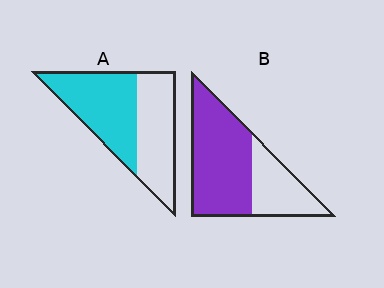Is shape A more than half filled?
Roughly half.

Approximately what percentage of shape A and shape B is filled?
A is approximately 55% and B is approximately 65%.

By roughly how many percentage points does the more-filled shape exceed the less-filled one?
By roughly 15 percentage points (B over A).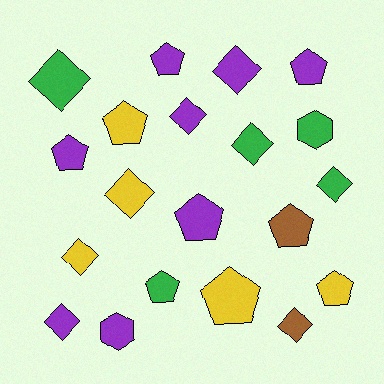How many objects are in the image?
There are 20 objects.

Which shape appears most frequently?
Pentagon, with 9 objects.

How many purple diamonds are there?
There are 3 purple diamonds.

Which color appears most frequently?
Purple, with 8 objects.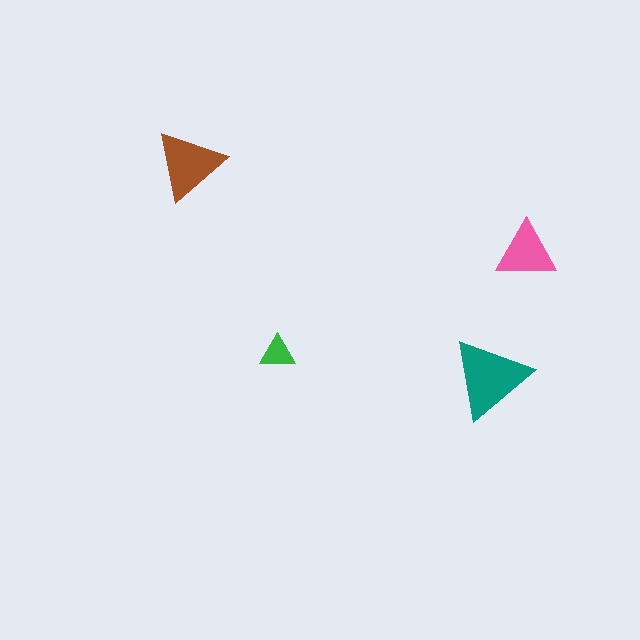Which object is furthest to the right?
The pink triangle is rightmost.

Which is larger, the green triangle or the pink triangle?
The pink one.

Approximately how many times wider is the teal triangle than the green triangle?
About 2.5 times wider.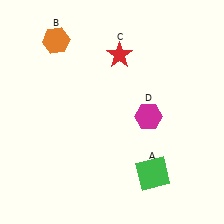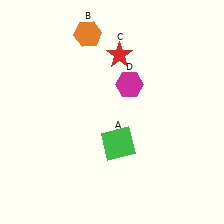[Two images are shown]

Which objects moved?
The objects that moved are: the green square (A), the orange hexagon (B), the magenta hexagon (D).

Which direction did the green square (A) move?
The green square (A) moved left.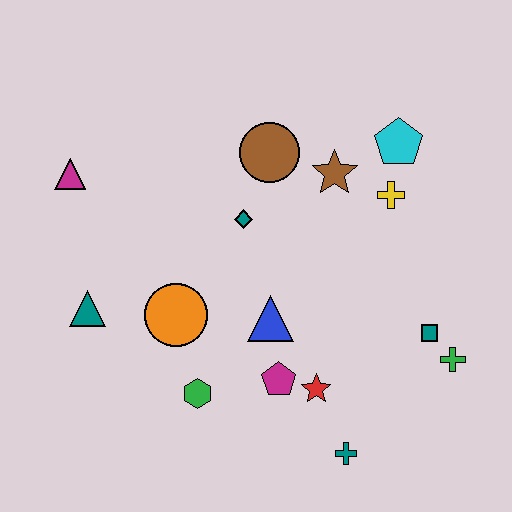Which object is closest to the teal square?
The green cross is closest to the teal square.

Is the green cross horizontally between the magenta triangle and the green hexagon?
No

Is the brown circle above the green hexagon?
Yes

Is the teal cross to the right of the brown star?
Yes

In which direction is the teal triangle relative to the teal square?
The teal triangle is to the left of the teal square.